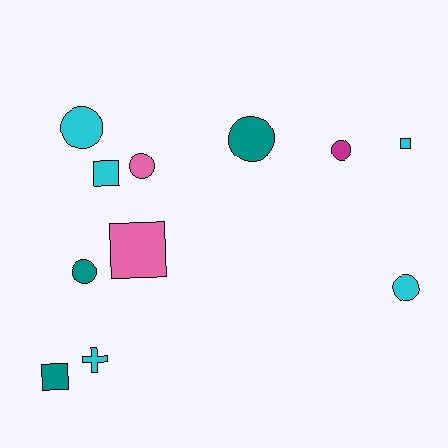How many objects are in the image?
There are 11 objects.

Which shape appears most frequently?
Circle, with 6 objects.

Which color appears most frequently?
Cyan, with 5 objects.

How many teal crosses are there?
There are no teal crosses.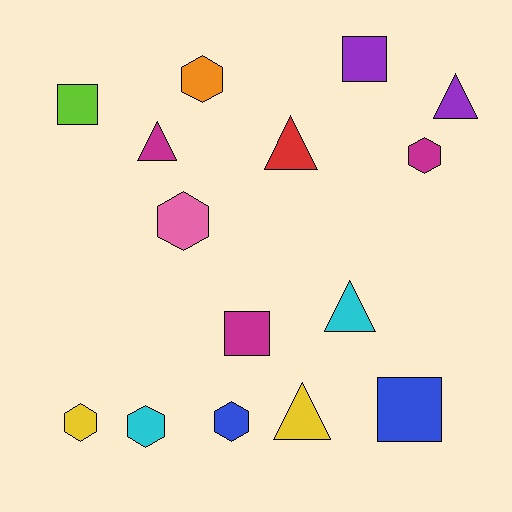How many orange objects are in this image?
There is 1 orange object.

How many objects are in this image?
There are 15 objects.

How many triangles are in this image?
There are 5 triangles.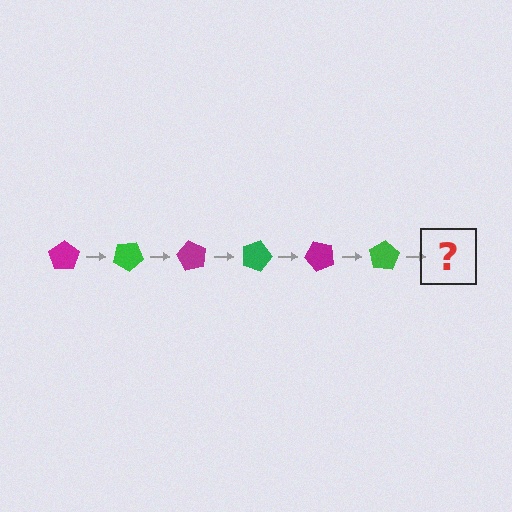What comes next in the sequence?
The next element should be a magenta pentagon, rotated 180 degrees from the start.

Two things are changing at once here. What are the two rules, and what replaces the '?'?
The two rules are that it rotates 30 degrees each step and the color cycles through magenta and green. The '?' should be a magenta pentagon, rotated 180 degrees from the start.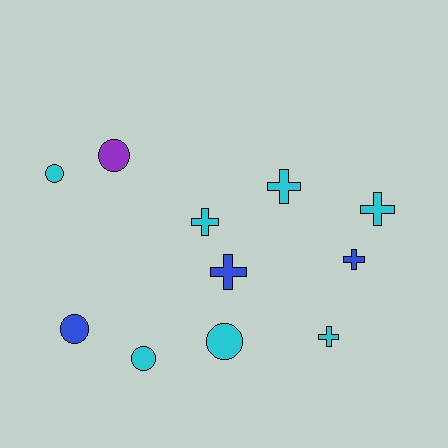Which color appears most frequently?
Cyan, with 7 objects.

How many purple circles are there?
There is 1 purple circle.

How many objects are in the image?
There are 11 objects.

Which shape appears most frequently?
Cross, with 6 objects.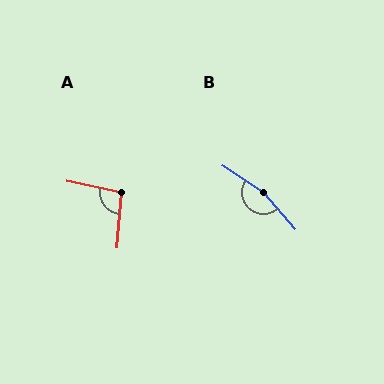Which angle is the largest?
B, at approximately 164 degrees.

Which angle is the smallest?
A, at approximately 97 degrees.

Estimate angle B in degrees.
Approximately 164 degrees.